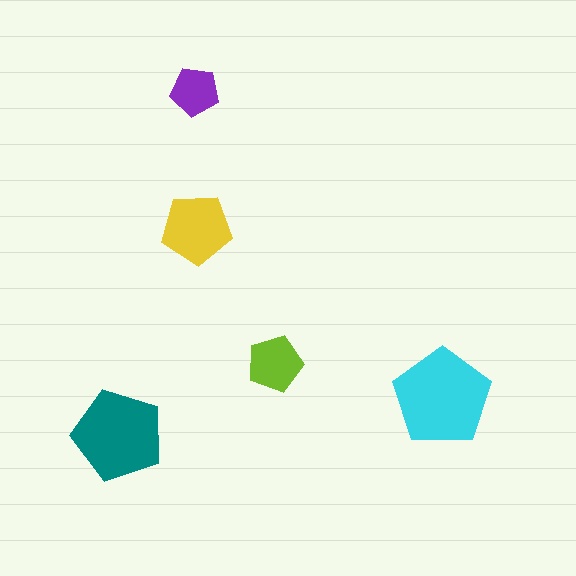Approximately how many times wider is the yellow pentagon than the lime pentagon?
About 1.5 times wider.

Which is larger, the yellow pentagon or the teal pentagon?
The teal one.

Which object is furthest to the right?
The cyan pentagon is rightmost.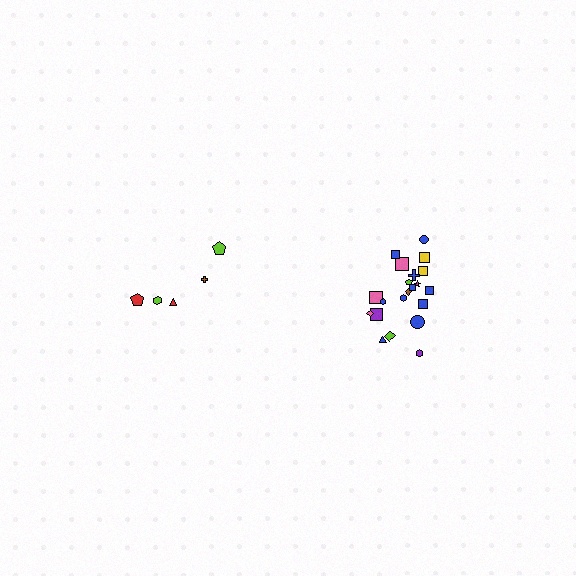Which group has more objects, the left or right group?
The right group.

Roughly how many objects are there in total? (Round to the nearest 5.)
Roughly 25 objects in total.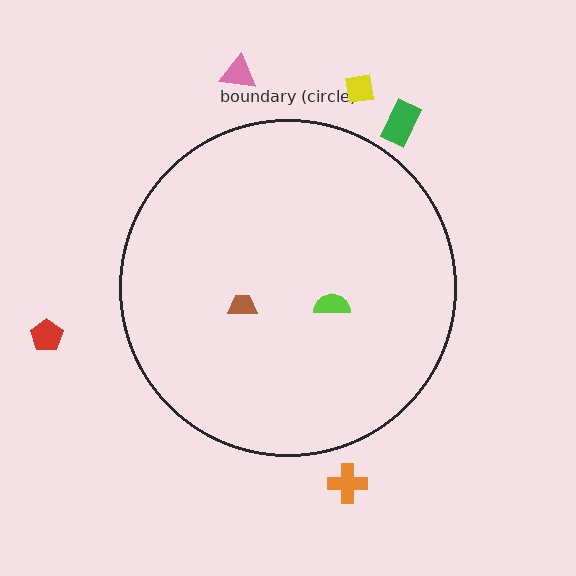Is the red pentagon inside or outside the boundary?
Outside.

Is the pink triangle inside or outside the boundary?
Outside.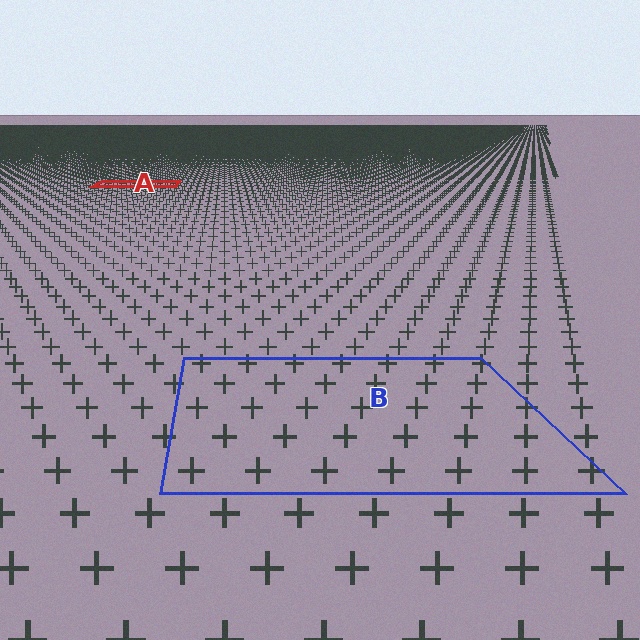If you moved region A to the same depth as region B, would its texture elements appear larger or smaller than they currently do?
They would appear larger. At a closer depth, the same texture elements are projected at a bigger on-screen size.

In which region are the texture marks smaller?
The texture marks are smaller in region A, because it is farther away.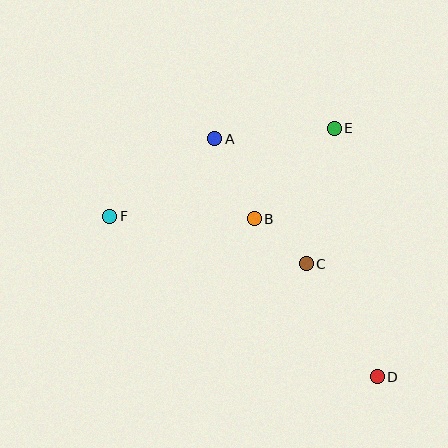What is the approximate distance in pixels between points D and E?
The distance between D and E is approximately 252 pixels.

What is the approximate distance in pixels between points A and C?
The distance between A and C is approximately 155 pixels.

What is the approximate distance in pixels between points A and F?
The distance between A and F is approximately 131 pixels.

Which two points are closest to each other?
Points B and C are closest to each other.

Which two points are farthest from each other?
Points D and F are farthest from each other.